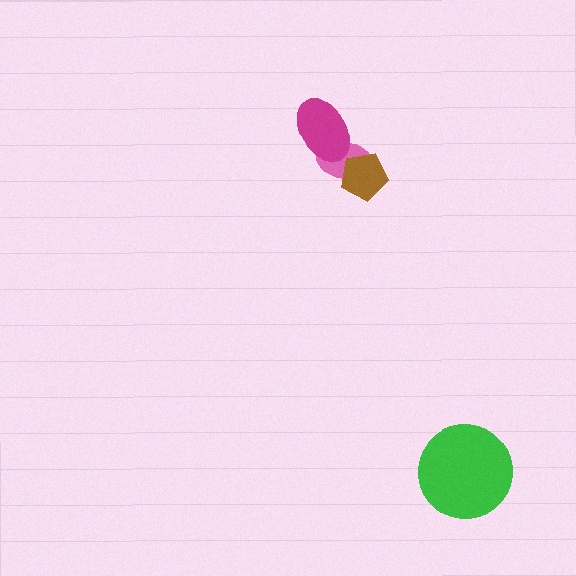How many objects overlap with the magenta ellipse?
1 object overlaps with the magenta ellipse.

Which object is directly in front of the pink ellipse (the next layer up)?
The brown pentagon is directly in front of the pink ellipse.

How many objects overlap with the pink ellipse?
2 objects overlap with the pink ellipse.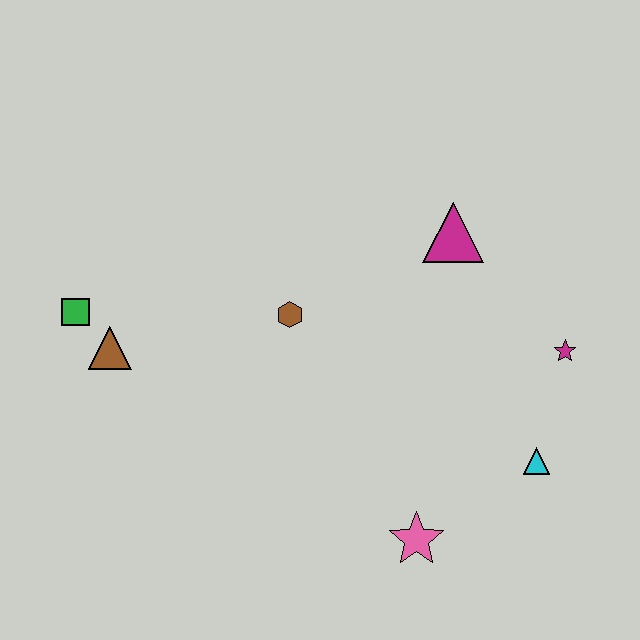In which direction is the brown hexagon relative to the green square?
The brown hexagon is to the right of the green square.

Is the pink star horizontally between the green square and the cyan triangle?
Yes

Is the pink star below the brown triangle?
Yes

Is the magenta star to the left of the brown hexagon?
No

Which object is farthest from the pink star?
The green square is farthest from the pink star.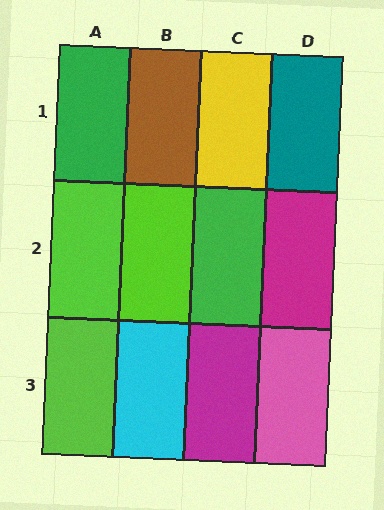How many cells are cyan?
1 cell is cyan.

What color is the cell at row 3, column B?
Cyan.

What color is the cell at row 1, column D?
Teal.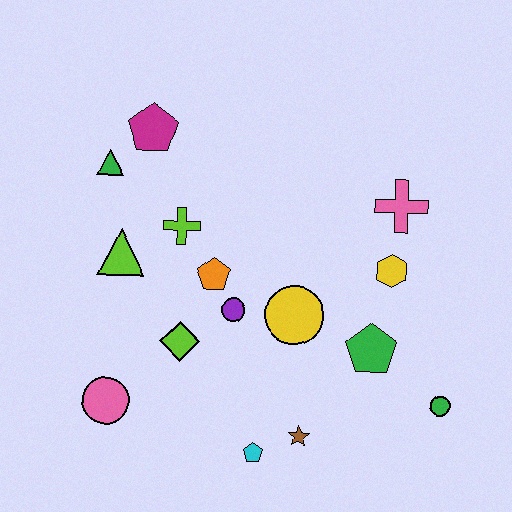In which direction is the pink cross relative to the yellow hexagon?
The pink cross is above the yellow hexagon.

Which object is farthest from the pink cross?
The pink circle is farthest from the pink cross.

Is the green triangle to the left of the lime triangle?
Yes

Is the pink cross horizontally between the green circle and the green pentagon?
Yes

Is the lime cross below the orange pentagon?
No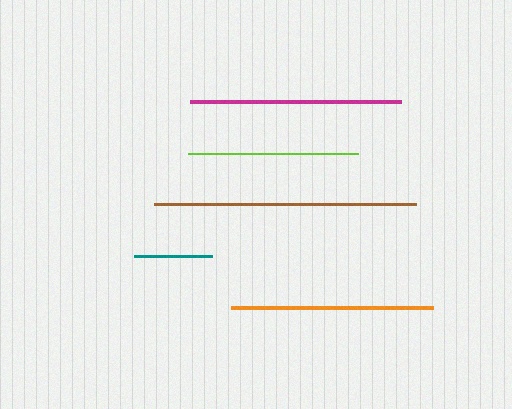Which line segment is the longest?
The brown line is the longest at approximately 262 pixels.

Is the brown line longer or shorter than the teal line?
The brown line is longer than the teal line.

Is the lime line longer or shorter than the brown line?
The brown line is longer than the lime line.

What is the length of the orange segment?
The orange segment is approximately 202 pixels long.